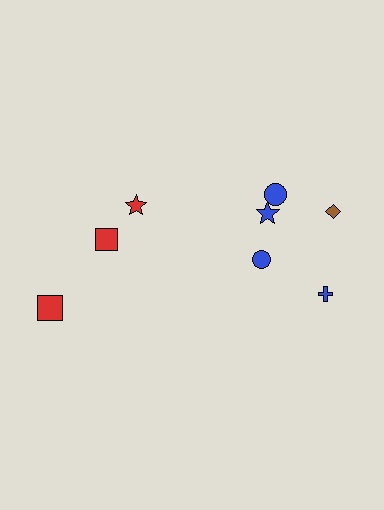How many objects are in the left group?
There are 3 objects.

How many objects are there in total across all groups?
There are 8 objects.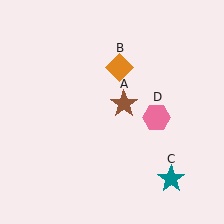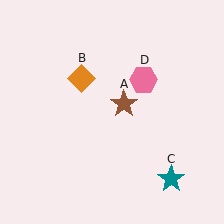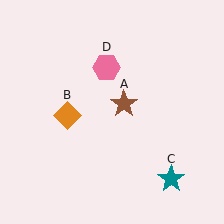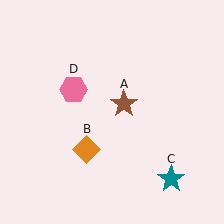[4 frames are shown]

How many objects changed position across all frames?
2 objects changed position: orange diamond (object B), pink hexagon (object D).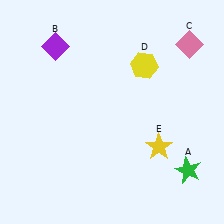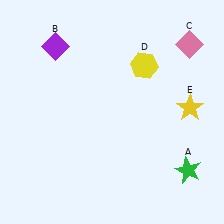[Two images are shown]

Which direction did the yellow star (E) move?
The yellow star (E) moved up.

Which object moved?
The yellow star (E) moved up.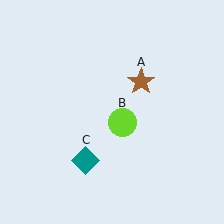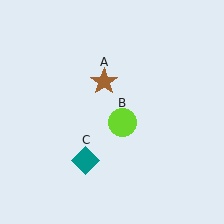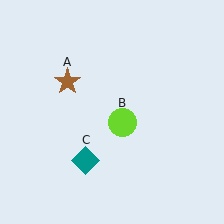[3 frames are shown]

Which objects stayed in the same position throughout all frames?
Lime circle (object B) and teal diamond (object C) remained stationary.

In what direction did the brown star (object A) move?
The brown star (object A) moved left.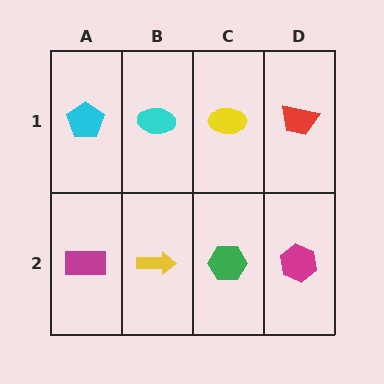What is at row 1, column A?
A cyan pentagon.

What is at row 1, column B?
A cyan ellipse.